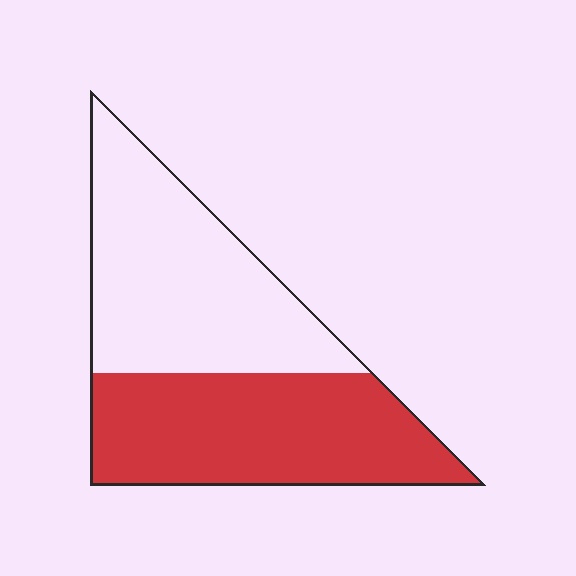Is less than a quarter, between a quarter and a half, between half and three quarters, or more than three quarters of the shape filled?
Between a quarter and a half.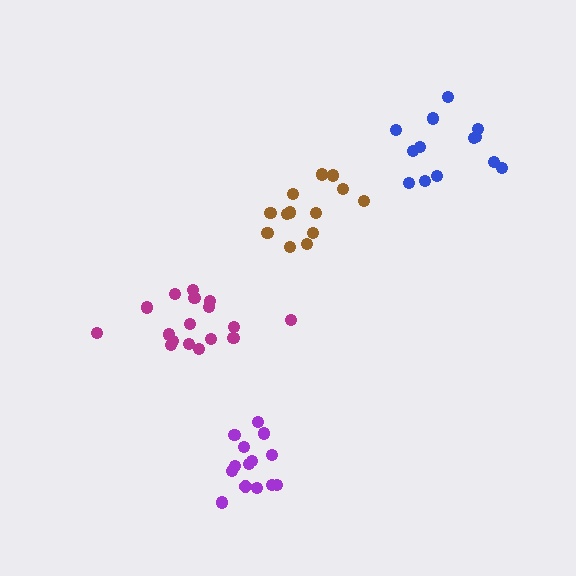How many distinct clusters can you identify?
There are 4 distinct clusters.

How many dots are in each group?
Group 1: 17 dots, Group 2: 13 dots, Group 3: 13 dots, Group 4: 14 dots (57 total).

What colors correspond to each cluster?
The clusters are colored: magenta, brown, blue, purple.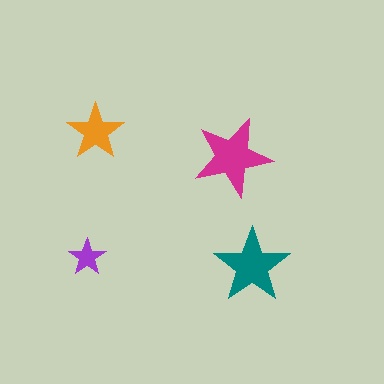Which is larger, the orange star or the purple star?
The orange one.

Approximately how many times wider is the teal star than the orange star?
About 1.5 times wider.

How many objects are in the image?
There are 4 objects in the image.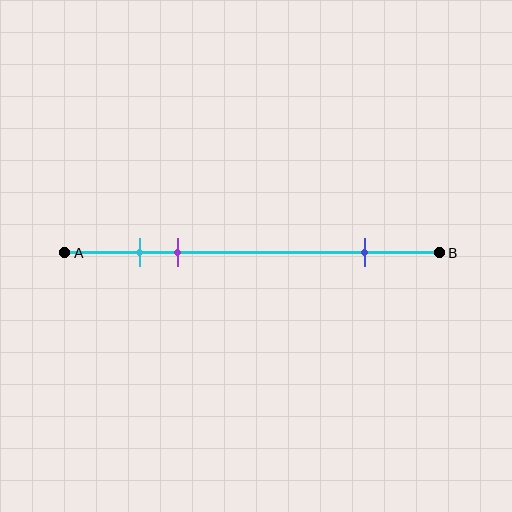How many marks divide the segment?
There are 3 marks dividing the segment.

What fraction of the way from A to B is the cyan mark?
The cyan mark is approximately 20% (0.2) of the way from A to B.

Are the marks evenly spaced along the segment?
No, the marks are not evenly spaced.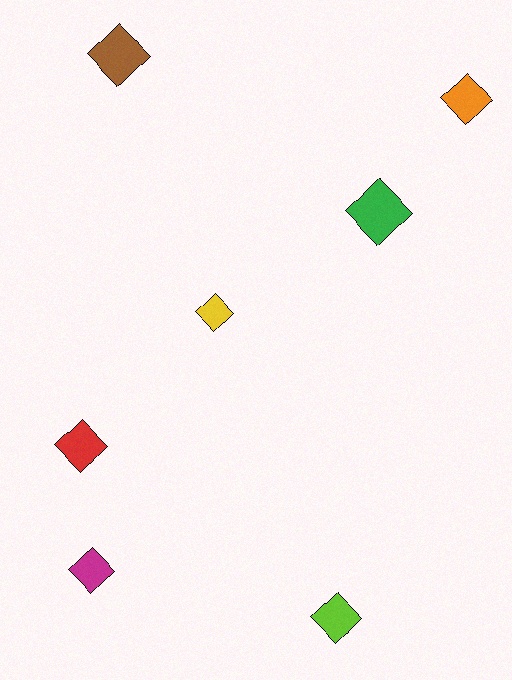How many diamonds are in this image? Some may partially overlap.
There are 7 diamonds.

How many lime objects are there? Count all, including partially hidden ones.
There is 1 lime object.